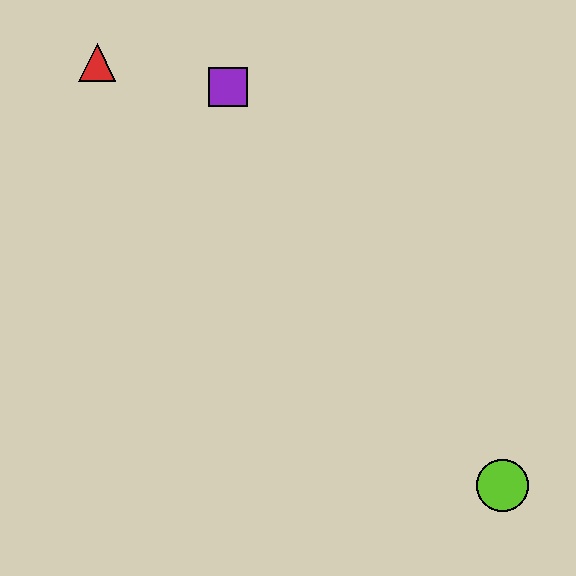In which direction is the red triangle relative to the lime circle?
The red triangle is above the lime circle.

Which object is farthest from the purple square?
The lime circle is farthest from the purple square.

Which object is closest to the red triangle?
The purple square is closest to the red triangle.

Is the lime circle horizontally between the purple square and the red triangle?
No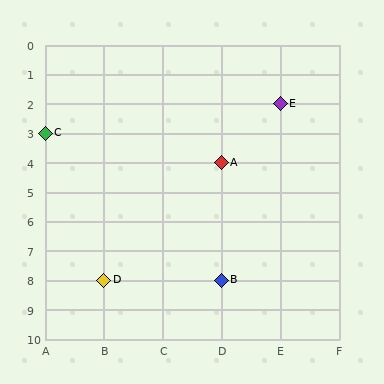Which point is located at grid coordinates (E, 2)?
Point E is at (E, 2).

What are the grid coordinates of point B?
Point B is at grid coordinates (D, 8).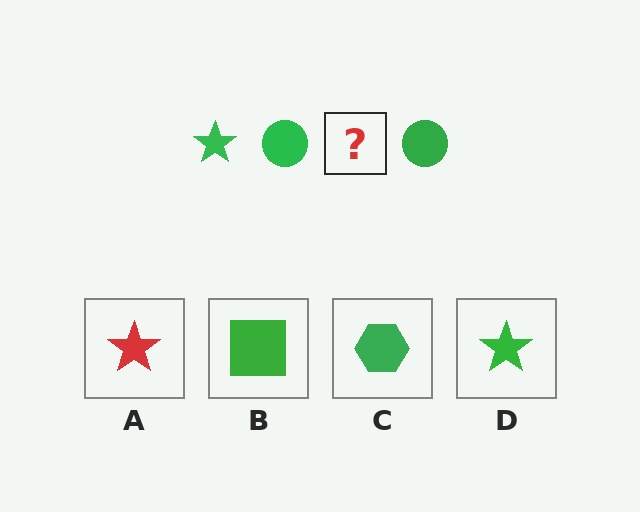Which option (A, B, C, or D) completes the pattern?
D.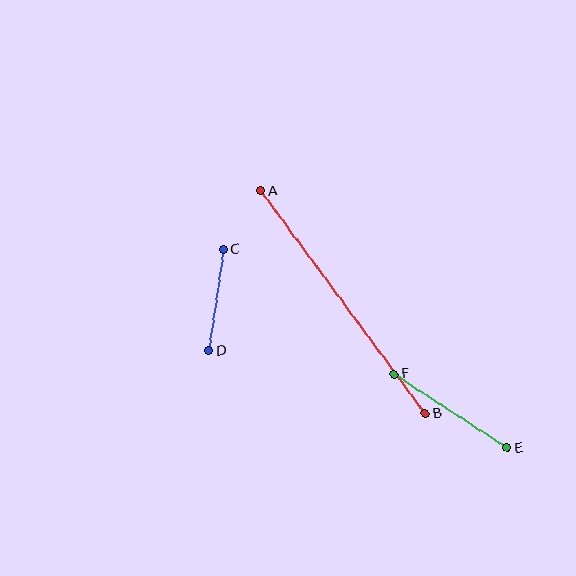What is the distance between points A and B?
The distance is approximately 277 pixels.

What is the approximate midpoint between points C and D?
The midpoint is at approximately (216, 300) pixels.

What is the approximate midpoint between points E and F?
The midpoint is at approximately (451, 411) pixels.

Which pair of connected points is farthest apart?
Points A and B are farthest apart.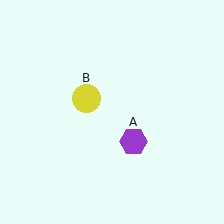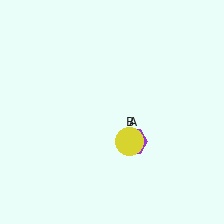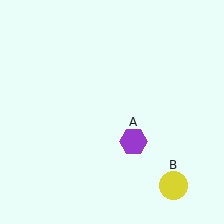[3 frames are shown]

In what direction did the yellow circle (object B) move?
The yellow circle (object B) moved down and to the right.